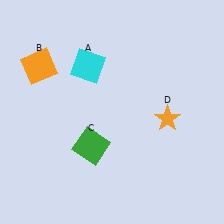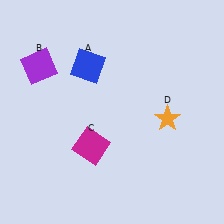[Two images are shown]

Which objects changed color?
A changed from cyan to blue. B changed from orange to purple. C changed from green to magenta.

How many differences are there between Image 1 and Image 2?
There are 3 differences between the two images.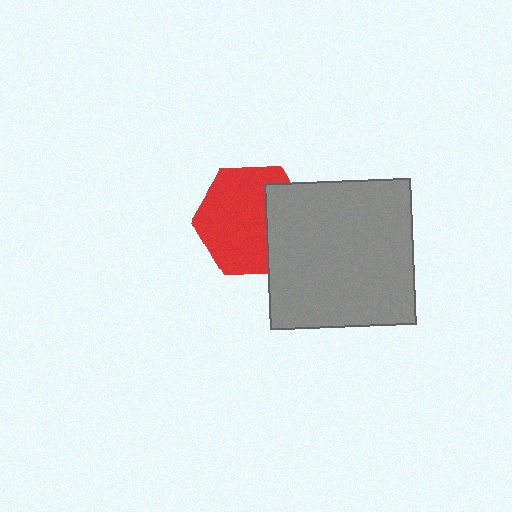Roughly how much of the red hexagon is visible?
Most of it is visible (roughly 68%).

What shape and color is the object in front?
The object in front is a gray square.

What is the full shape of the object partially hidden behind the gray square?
The partially hidden object is a red hexagon.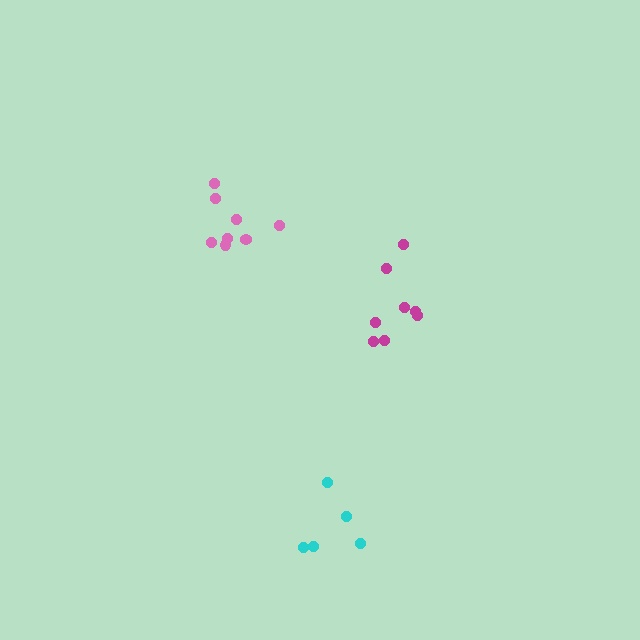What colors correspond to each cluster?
The clusters are colored: cyan, magenta, pink.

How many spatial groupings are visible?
There are 3 spatial groupings.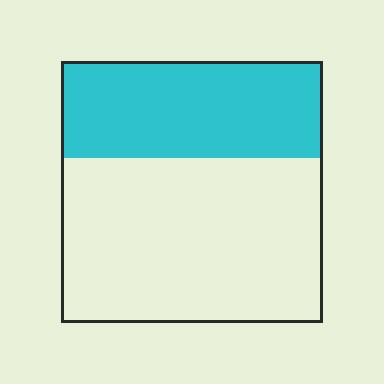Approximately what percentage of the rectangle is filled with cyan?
Approximately 35%.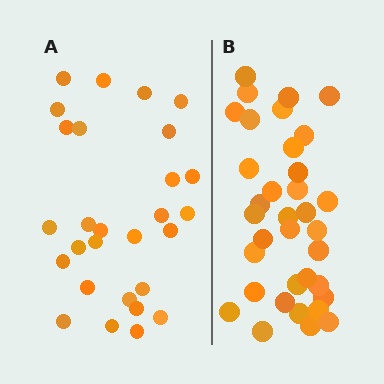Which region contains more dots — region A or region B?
Region B (the right region) has more dots.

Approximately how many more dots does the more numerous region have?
Region B has roughly 8 or so more dots than region A.